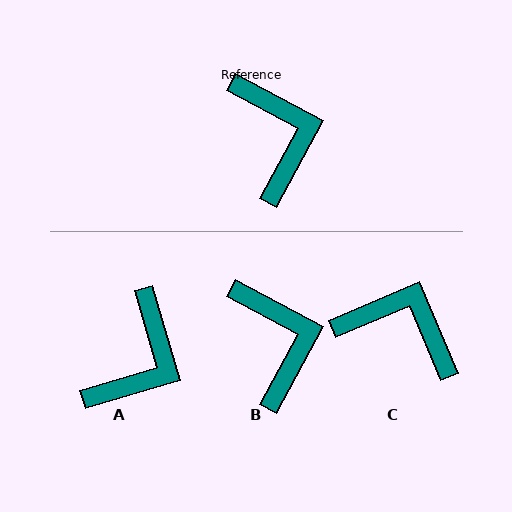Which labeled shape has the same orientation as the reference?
B.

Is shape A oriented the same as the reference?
No, it is off by about 45 degrees.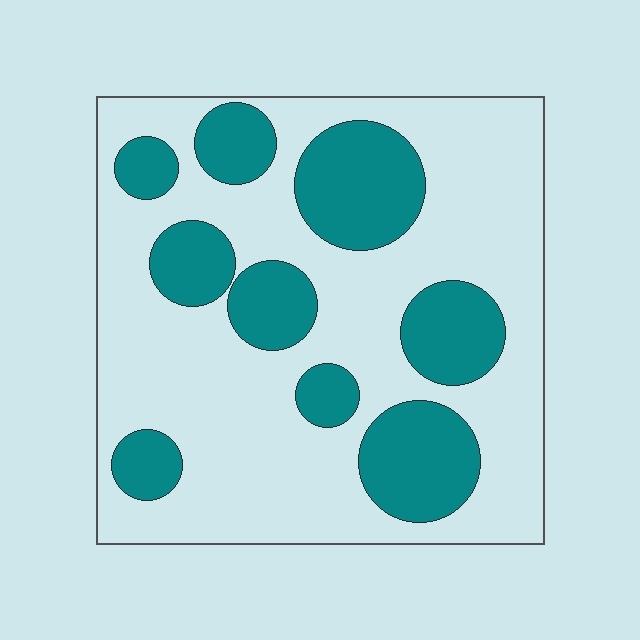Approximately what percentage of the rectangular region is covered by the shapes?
Approximately 30%.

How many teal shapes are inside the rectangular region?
9.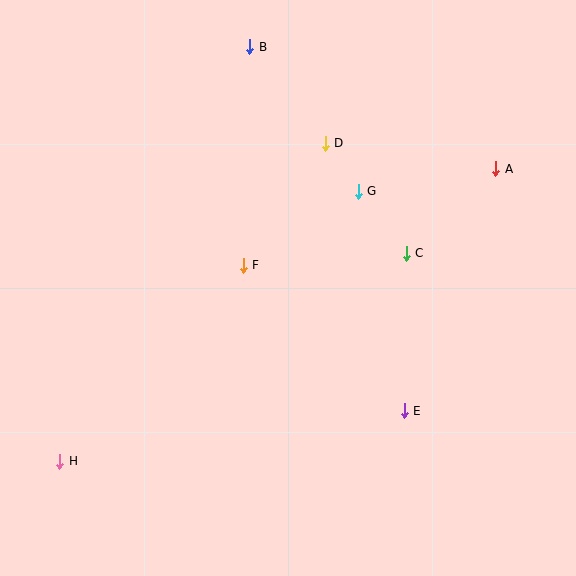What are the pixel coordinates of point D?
Point D is at (325, 143).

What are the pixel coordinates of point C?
Point C is at (406, 253).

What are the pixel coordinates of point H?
Point H is at (60, 461).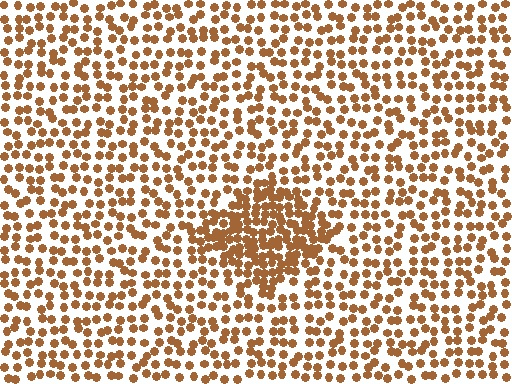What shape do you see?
I see a diamond.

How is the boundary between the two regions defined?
The boundary is defined by a change in element density (approximately 2.0x ratio). All elements are the same color, size, and shape.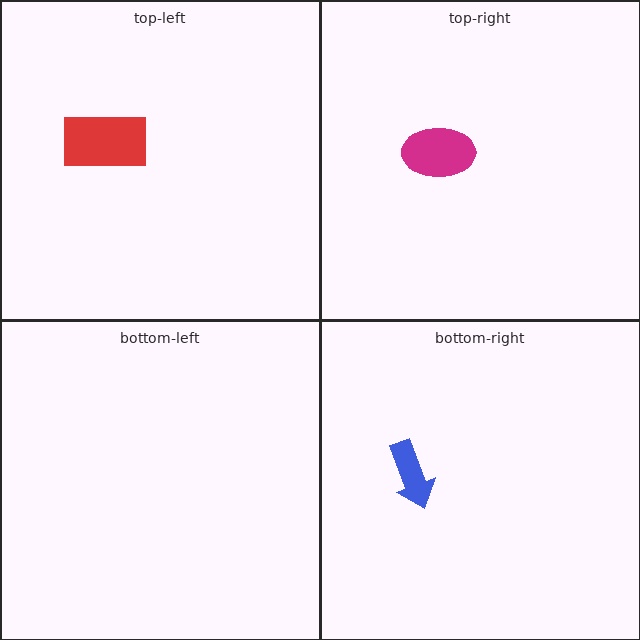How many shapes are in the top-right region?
1.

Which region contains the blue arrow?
The bottom-right region.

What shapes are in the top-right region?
The magenta ellipse.